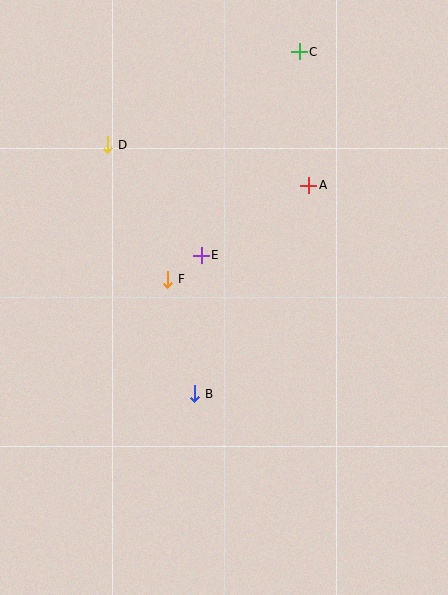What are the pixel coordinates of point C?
Point C is at (299, 52).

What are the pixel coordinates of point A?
Point A is at (309, 185).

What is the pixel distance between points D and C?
The distance between D and C is 213 pixels.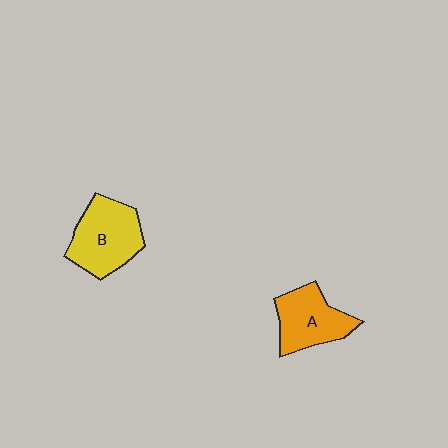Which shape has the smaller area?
Shape A (orange).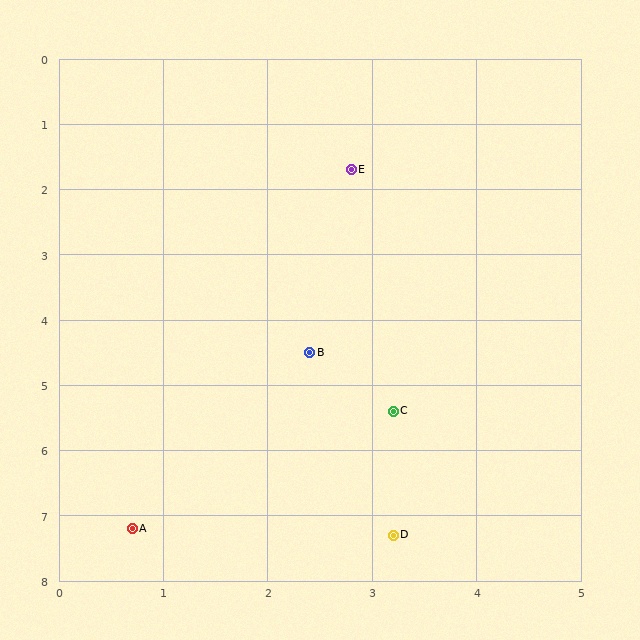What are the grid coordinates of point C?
Point C is at approximately (3.2, 5.4).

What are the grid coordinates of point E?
Point E is at approximately (2.8, 1.7).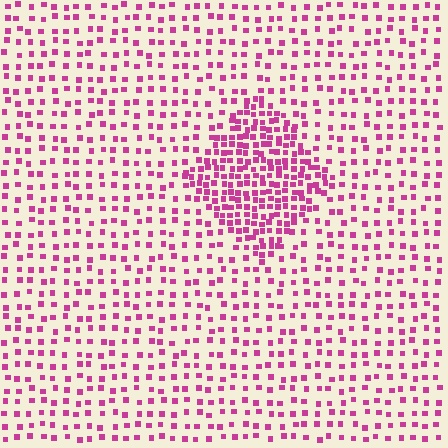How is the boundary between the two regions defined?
The boundary is defined by a change in element density (approximately 2.3x ratio). All elements are the same color, size, and shape.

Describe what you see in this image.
The image contains small magenta elements arranged at two different densities. A diamond-shaped region is visible where the elements are more densely packed than the surrounding area.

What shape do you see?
I see a diamond.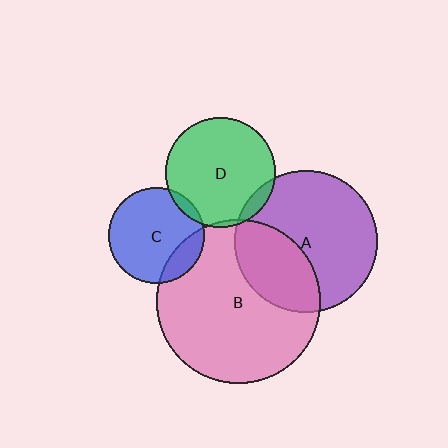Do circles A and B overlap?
Yes.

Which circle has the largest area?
Circle B (pink).